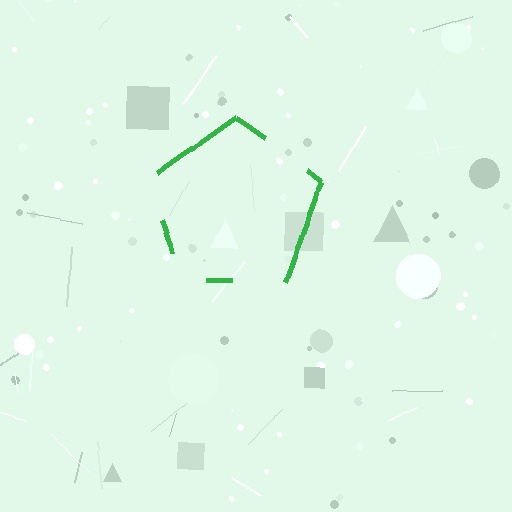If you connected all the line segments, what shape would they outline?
They would outline a pentagon.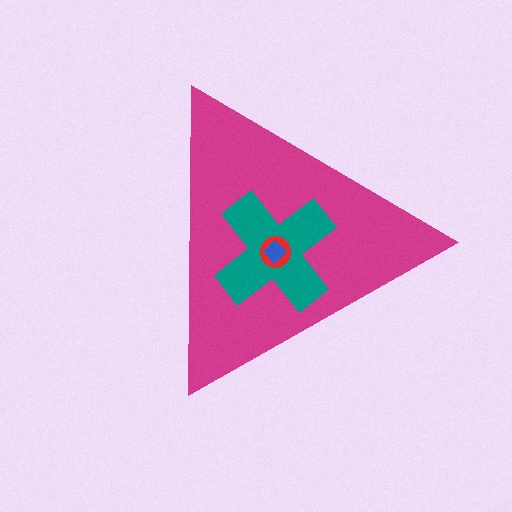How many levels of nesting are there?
4.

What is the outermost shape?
The magenta triangle.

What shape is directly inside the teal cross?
The red circle.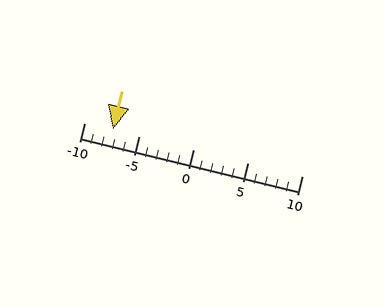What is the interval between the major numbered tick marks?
The major tick marks are spaced 5 units apart.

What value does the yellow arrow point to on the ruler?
The yellow arrow points to approximately -7.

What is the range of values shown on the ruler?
The ruler shows values from -10 to 10.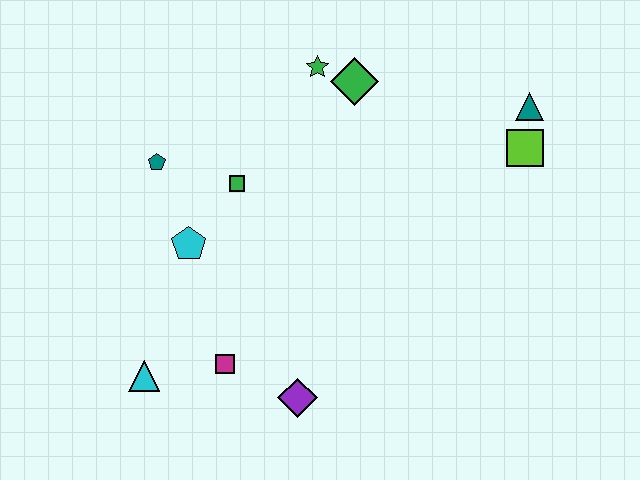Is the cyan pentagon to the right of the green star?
No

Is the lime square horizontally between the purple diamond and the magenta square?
No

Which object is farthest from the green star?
The cyan triangle is farthest from the green star.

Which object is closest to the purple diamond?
The magenta square is closest to the purple diamond.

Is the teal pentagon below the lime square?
Yes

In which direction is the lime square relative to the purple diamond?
The lime square is above the purple diamond.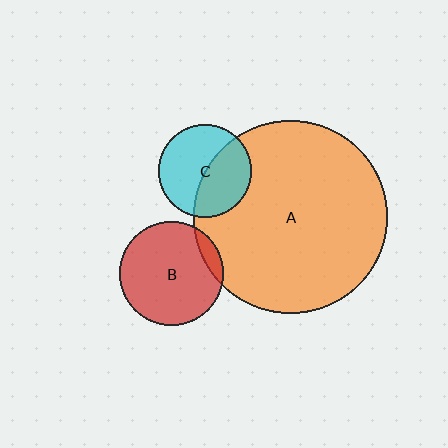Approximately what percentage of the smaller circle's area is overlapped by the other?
Approximately 10%.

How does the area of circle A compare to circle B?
Approximately 3.5 times.